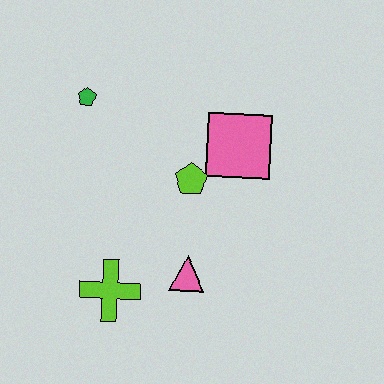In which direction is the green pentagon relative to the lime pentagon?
The green pentagon is to the left of the lime pentagon.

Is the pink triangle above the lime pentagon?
No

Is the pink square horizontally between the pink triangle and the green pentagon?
No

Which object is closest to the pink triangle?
The lime cross is closest to the pink triangle.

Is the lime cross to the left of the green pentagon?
No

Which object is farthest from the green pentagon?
The pink triangle is farthest from the green pentagon.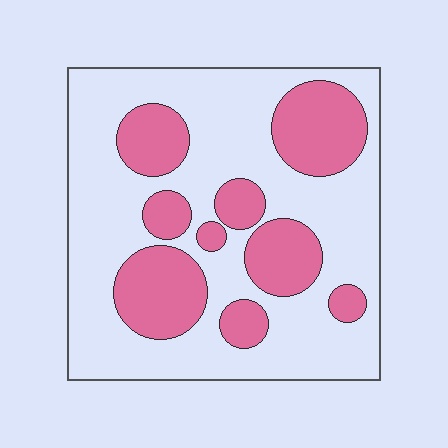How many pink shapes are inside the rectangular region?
9.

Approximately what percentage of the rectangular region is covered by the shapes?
Approximately 30%.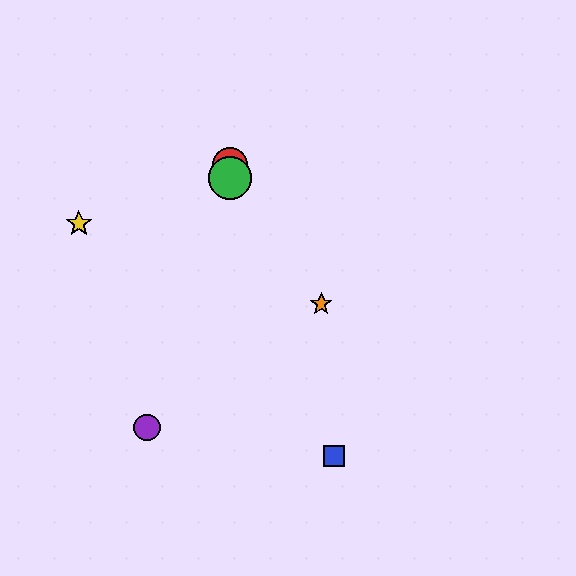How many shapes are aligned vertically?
2 shapes (the red circle, the green circle) are aligned vertically.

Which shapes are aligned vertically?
The red circle, the green circle are aligned vertically.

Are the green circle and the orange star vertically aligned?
No, the green circle is at x≈230 and the orange star is at x≈321.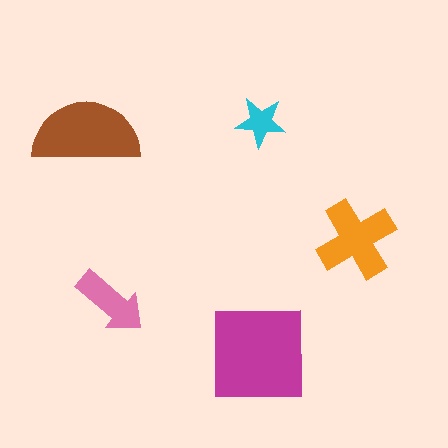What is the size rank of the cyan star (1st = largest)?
5th.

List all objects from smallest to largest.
The cyan star, the pink arrow, the orange cross, the brown semicircle, the magenta square.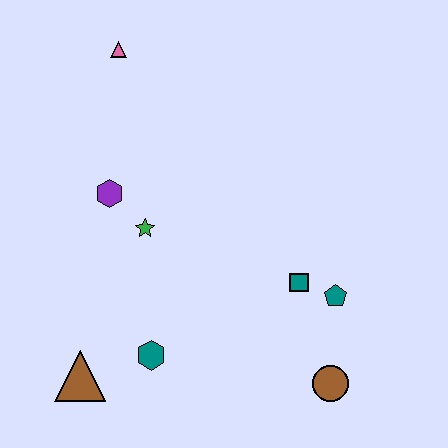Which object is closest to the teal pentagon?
The teal square is closest to the teal pentagon.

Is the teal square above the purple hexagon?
No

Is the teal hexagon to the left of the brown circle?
Yes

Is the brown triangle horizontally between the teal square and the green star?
No